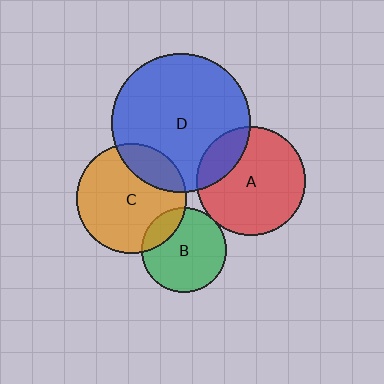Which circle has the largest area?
Circle D (blue).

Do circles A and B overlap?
Yes.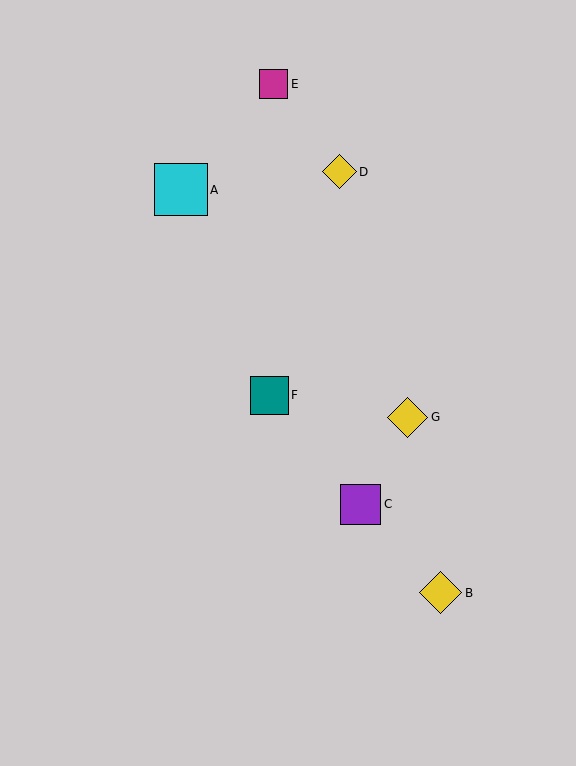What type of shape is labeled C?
Shape C is a purple square.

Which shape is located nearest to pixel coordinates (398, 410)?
The yellow diamond (labeled G) at (408, 417) is nearest to that location.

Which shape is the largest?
The cyan square (labeled A) is the largest.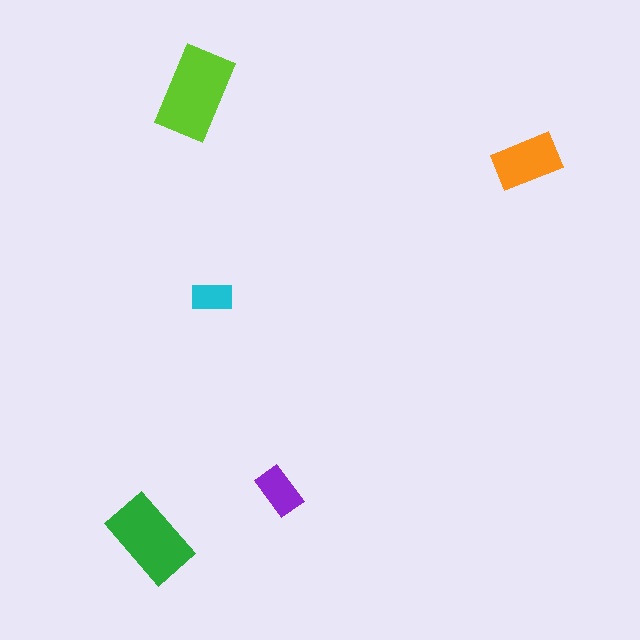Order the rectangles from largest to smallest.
the lime one, the green one, the orange one, the purple one, the cyan one.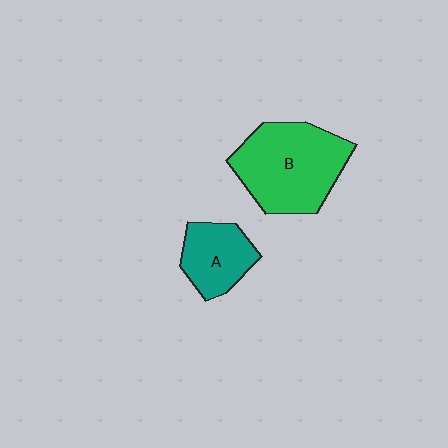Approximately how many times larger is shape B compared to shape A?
Approximately 1.9 times.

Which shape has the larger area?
Shape B (green).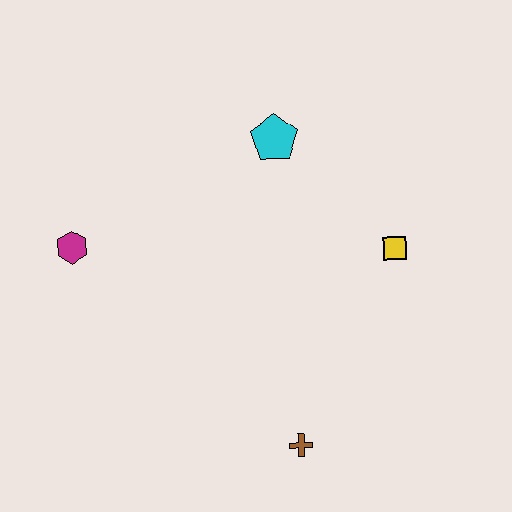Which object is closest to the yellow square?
The cyan pentagon is closest to the yellow square.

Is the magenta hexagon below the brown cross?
No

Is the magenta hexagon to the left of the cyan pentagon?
Yes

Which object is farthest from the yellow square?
The magenta hexagon is farthest from the yellow square.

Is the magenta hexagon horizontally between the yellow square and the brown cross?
No